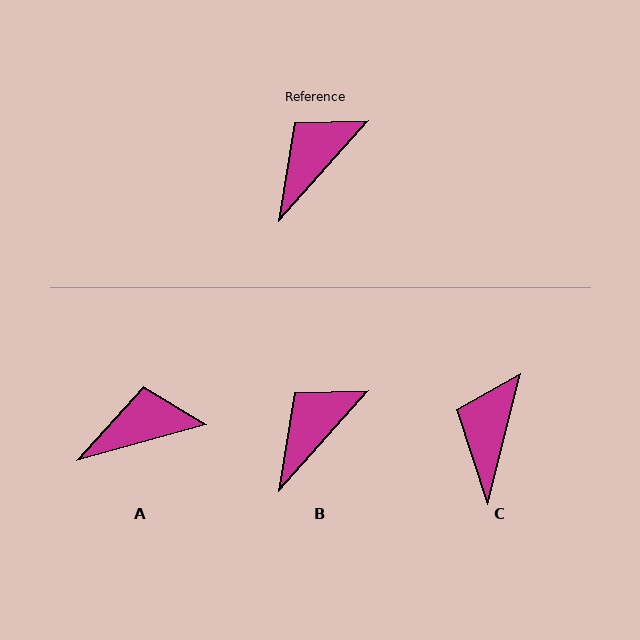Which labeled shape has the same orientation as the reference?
B.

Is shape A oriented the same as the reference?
No, it is off by about 32 degrees.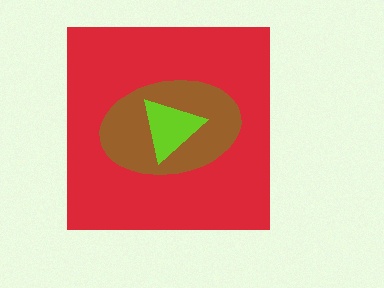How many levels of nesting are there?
3.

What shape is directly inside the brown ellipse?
The lime triangle.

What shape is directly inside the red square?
The brown ellipse.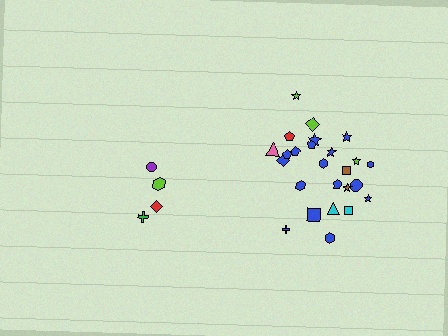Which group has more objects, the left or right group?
The right group.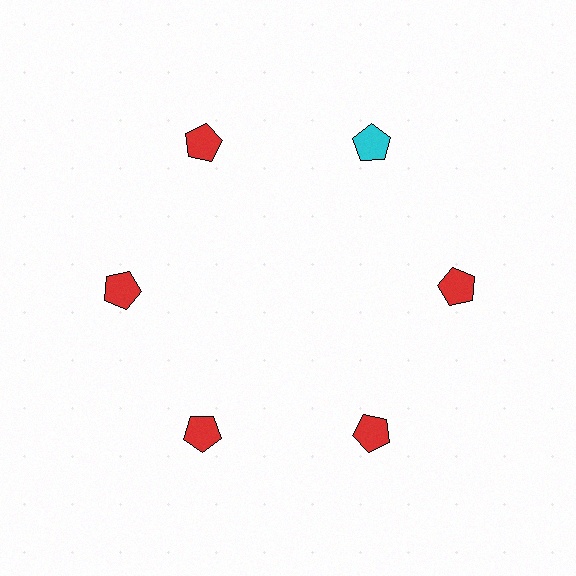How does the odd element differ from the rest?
It has a different color: cyan instead of red.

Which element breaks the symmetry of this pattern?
The cyan pentagon at roughly the 1 o'clock position breaks the symmetry. All other shapes are red pentagons.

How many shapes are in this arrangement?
There are 6 shapes arranged in a ring pattern.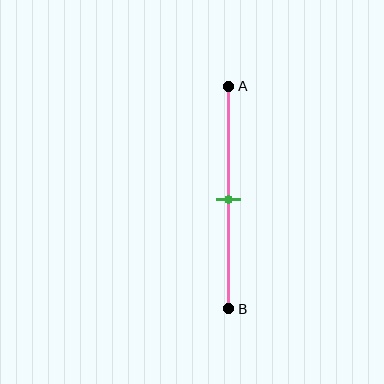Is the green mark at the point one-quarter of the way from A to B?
No, the mark is at about 50% from A, not at the 25% one-quarter point.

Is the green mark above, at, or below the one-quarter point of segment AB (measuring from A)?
The green mark is below the one-quarter point of segment AB.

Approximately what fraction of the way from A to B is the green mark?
The green mark is approximately 50% of the way from A to B.